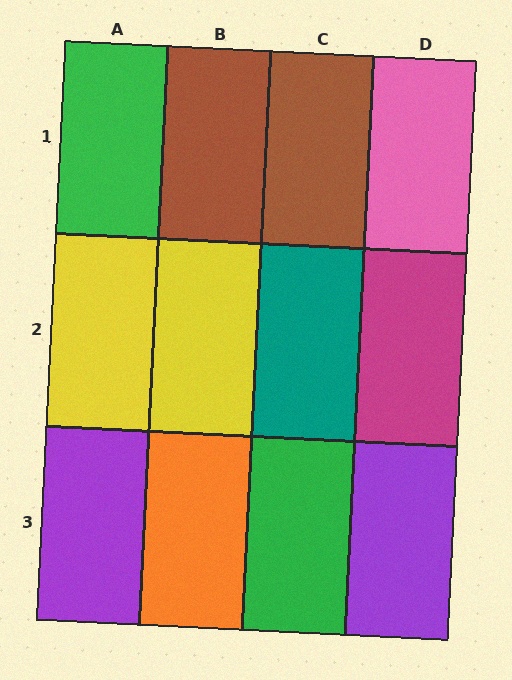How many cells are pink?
1 cell is pink.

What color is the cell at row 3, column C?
Green.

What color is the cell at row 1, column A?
Green.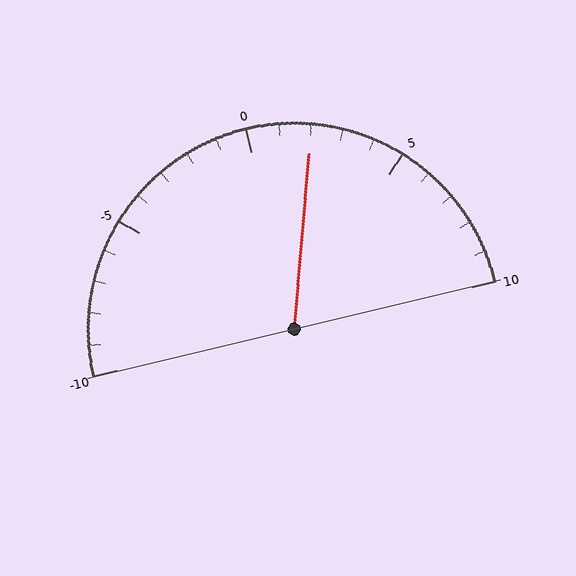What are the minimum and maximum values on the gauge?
The gauge ranges from -10 to 10.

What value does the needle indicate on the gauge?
The needle indicates approximately 2.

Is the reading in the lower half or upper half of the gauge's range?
The reading is in the upper half of the range (-10 to 10).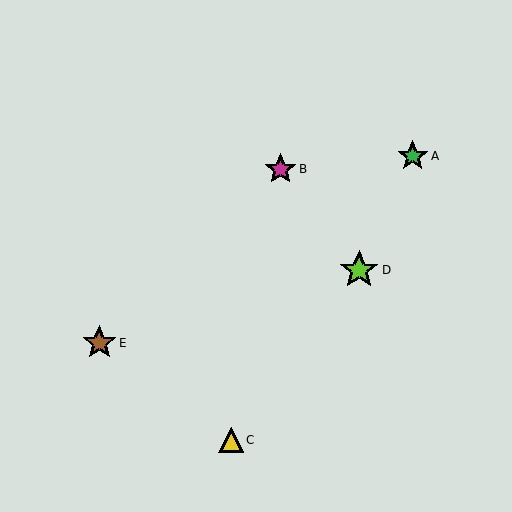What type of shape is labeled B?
Shape B is a magenta star.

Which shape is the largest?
The lime star (labeled D) is the largest.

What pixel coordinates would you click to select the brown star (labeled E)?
Click at (99, 343) to select the brown star E.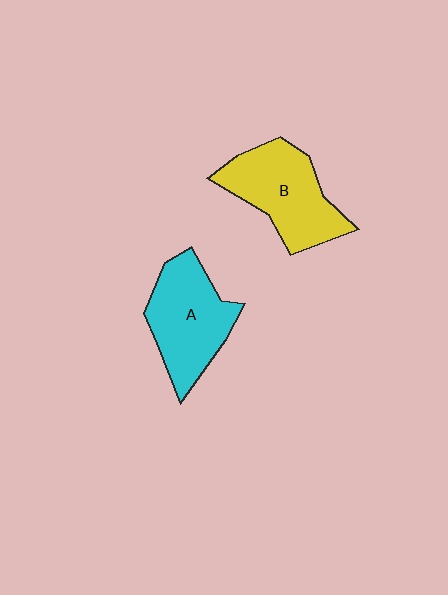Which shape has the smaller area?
Shape A (cyan).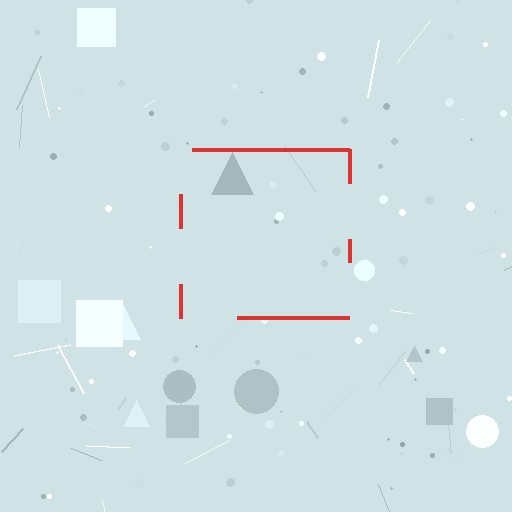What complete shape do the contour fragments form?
The contour fragments form a square.